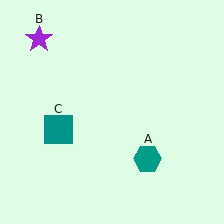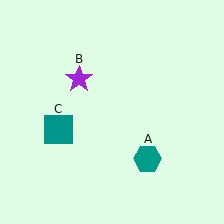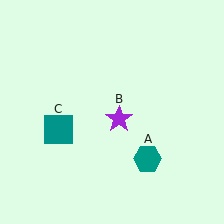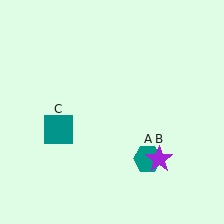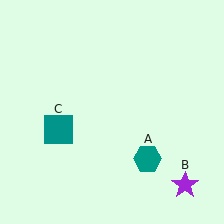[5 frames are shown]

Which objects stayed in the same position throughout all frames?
Teal hexagon (object A) and teal square (object C) remained stationary.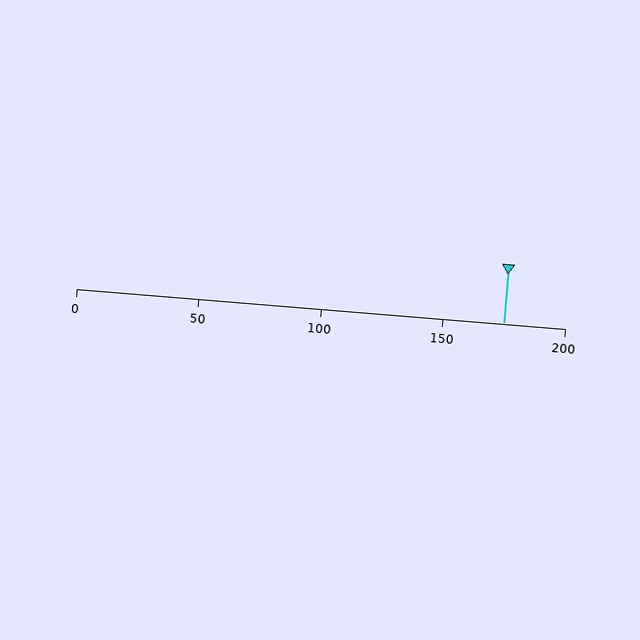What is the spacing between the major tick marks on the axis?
The major ticks are spaced 50 apart.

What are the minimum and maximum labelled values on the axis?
The axis runs from 0 to 200.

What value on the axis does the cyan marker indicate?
The marker indicates approximately 175.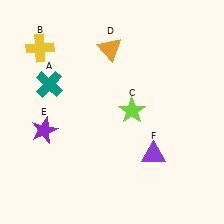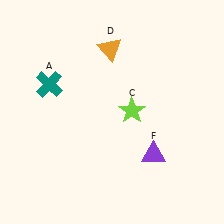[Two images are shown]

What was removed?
The purple star (E), the yellow cross (B) were removed in Image 2.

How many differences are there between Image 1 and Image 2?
There are 2 differences between the two images.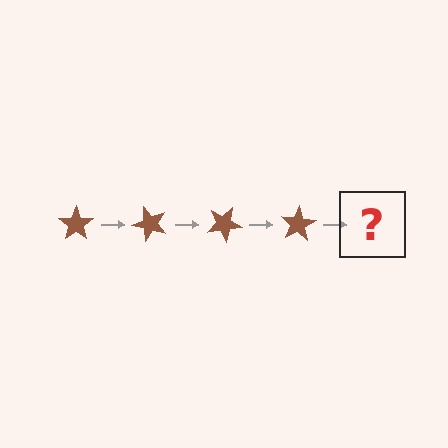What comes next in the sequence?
The next element should be a brown star rotated 200 degrees.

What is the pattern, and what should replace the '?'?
The pattern is that the star rotates 50 degrees each step. The '?' should be a brown star rotated 200 degrees.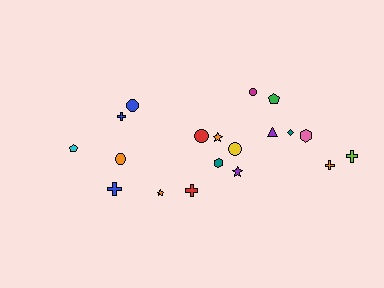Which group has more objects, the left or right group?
The right group.